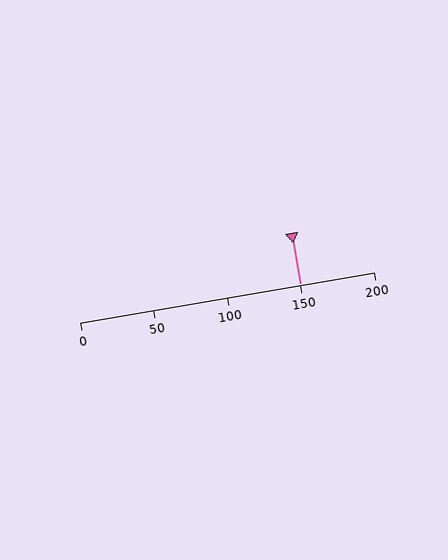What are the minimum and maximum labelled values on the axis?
The axis runs from 0 to 200.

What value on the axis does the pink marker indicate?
The marker indicates approximately 150.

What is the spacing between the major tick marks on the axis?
The major ticks are spaced 50 apart.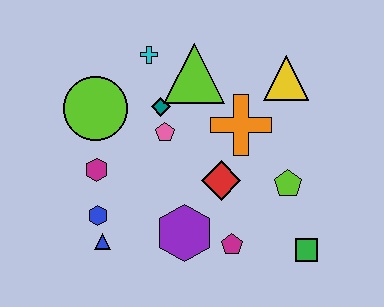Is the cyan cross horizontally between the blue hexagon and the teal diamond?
Yes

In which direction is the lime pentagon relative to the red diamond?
The lime pentagon is to the right of the red diamond.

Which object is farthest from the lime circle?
The green square is farthest from the lime circle.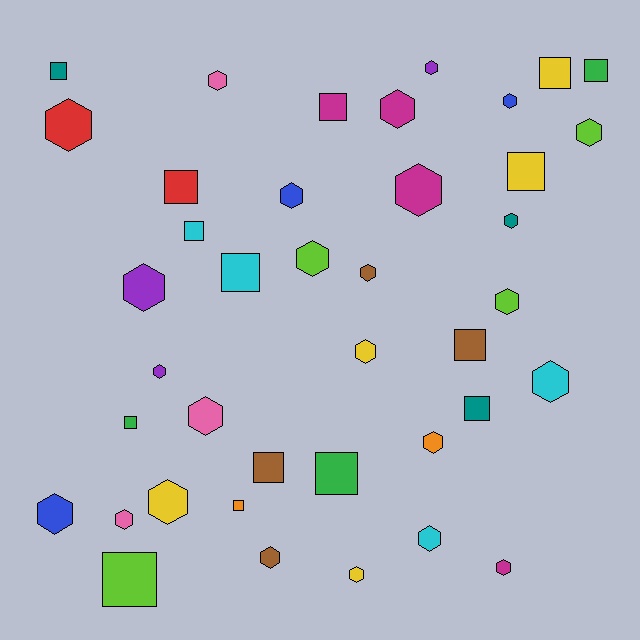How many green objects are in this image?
There are 3 green objects.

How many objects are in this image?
There are 40 objects.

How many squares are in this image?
There are 15 squares.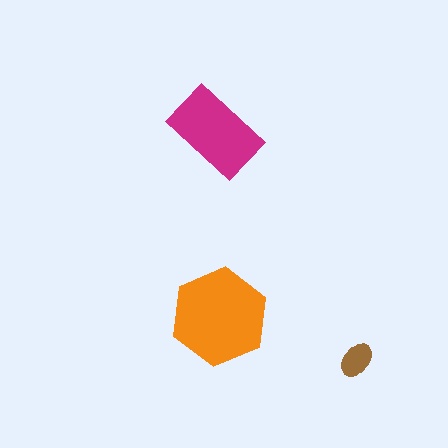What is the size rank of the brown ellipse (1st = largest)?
3rd.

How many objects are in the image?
There are 3 objects in the image.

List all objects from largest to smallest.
The orange hexagon, the magenta rectangle, the brown ellipse.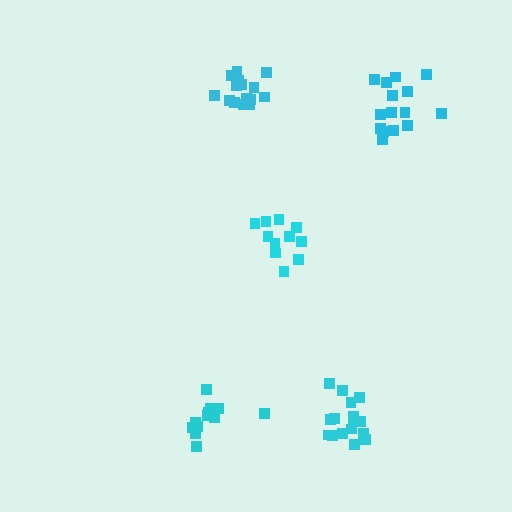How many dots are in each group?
Group 1: 15 dots, Group 2: 11 dots, Group 3: 15 dots, Group 4: 16 dots, Group 5: 12 dots (69 total).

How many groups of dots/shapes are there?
There are 5 groups.